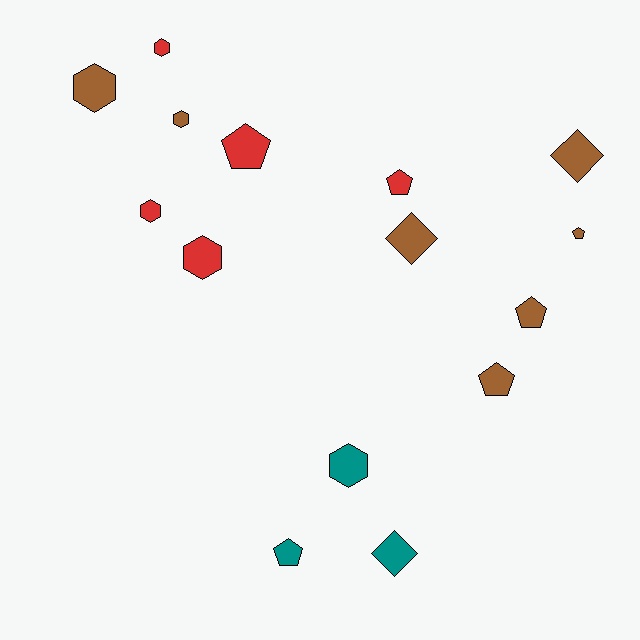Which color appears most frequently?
Brown, with 7 objects.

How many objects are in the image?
There are 15 objects.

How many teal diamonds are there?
There is 1 teal diamond.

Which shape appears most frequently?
Hexagon, with 6 objects.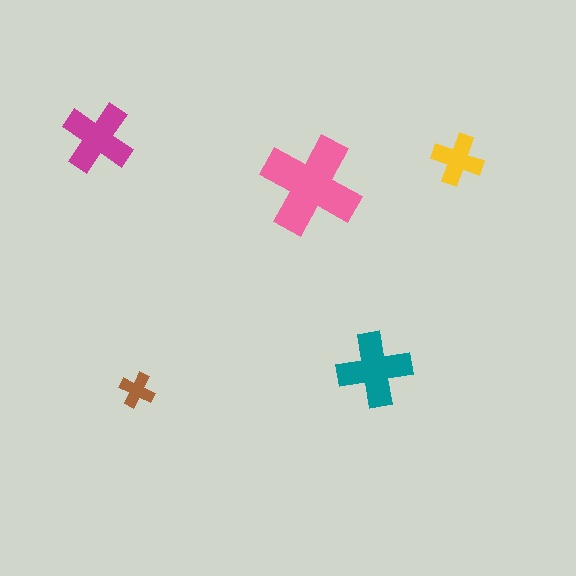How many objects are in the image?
There are 5 objects in the image.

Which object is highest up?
The magenta cross is topmost.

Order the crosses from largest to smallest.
the pink one, the teal one, the magenta one, the yellow one, the brown one.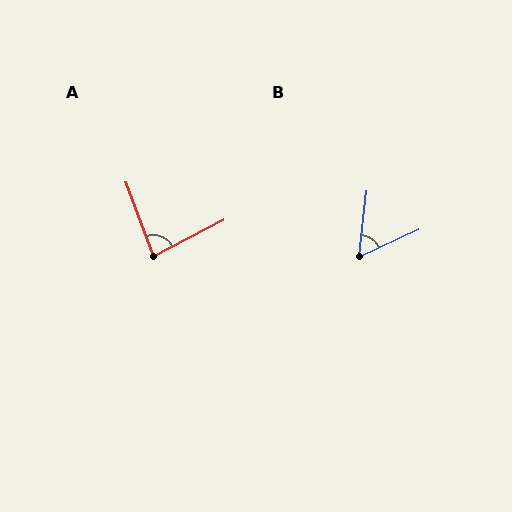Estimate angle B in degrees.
Approximately 58 degrees.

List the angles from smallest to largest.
B (58°), A (83°).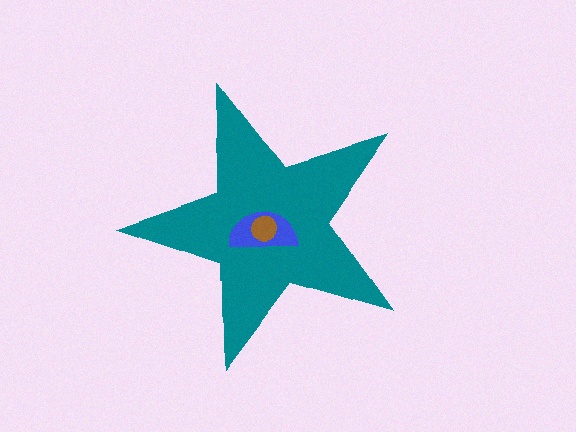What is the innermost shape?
The brown circle.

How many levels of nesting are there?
3.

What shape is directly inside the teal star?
The blue semicircle.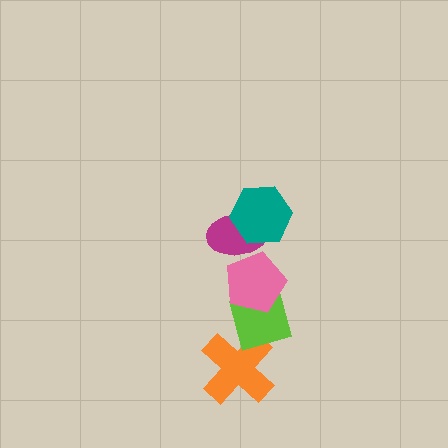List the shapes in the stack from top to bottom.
From top to bottom: the teal hexagon, the magenta ellipse, the pink pentagon, the lime diamond, the orange cross.